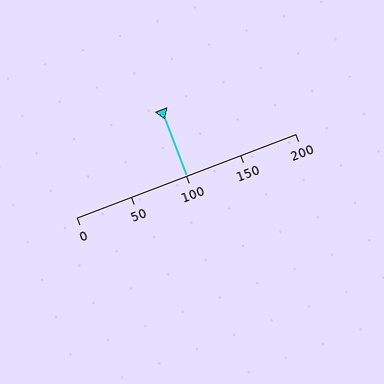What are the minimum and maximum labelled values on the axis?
The axis runs from 0 to 200.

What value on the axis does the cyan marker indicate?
The marker indicates approximately 100.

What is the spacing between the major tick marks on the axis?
The major ticks are spaced 50 apart.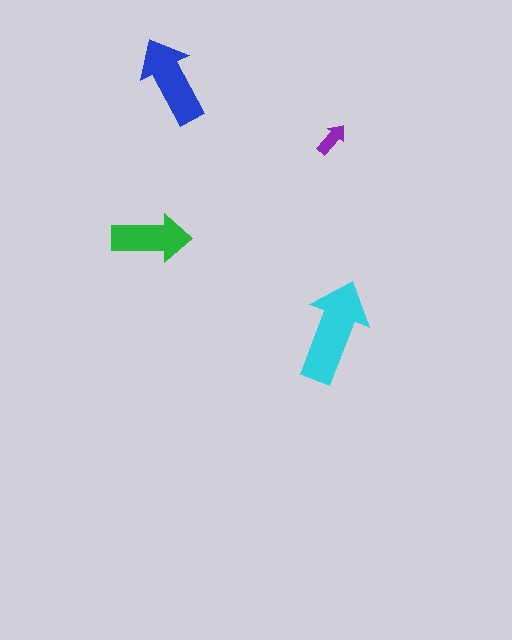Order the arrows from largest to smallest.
the cyan one, the blue one, the green one, the purple one.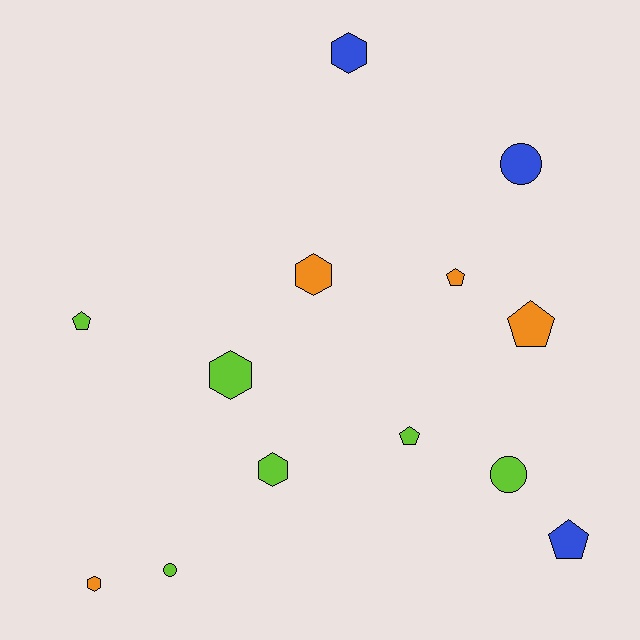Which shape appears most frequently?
Hexagon, with 5 objects.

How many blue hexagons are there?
There is 1 blue hexagon.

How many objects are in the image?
There are 13 objects.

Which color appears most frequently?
Lime, with 6 objects.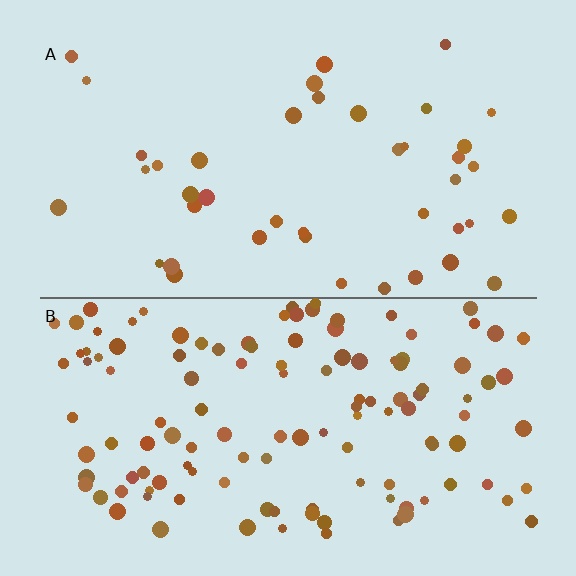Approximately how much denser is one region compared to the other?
Approximately 3.0× — region B over region A.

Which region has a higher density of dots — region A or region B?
B (the bottom).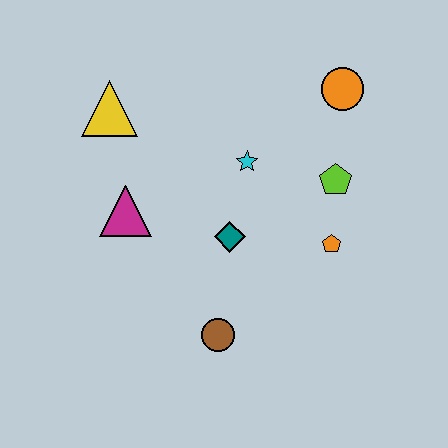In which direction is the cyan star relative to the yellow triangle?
The cyan star is to the right of the yellow triangle.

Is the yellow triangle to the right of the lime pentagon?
No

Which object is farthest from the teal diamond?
The orange circle is farthest from the teal diamond.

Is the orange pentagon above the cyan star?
No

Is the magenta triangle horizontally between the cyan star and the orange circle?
No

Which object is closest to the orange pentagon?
The lime pentagon is closest to the orange pentagon.